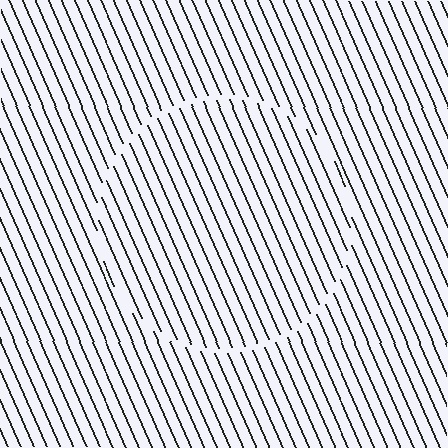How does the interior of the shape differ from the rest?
The interior of the shape contains the same grating, shifted by half a period — the contour is defined by the phase discontinuity where line-ends from the inner and outer gratings abut.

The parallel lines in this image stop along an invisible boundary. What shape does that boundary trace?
An illusory circle. The interior of the shape contains the same grating, shifted by half a period — the contour is defined by the phase discontinuity where line-ends from the inner and outer gratings abut.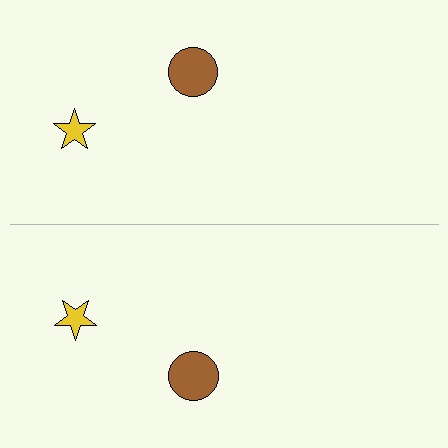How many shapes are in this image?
There are 4 shapes in this image.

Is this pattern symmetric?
Yes, this pattern has bilateral (reflection) symmetry.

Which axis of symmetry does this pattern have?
The pattern has a horizontal axis of symmetry running through the center of the image.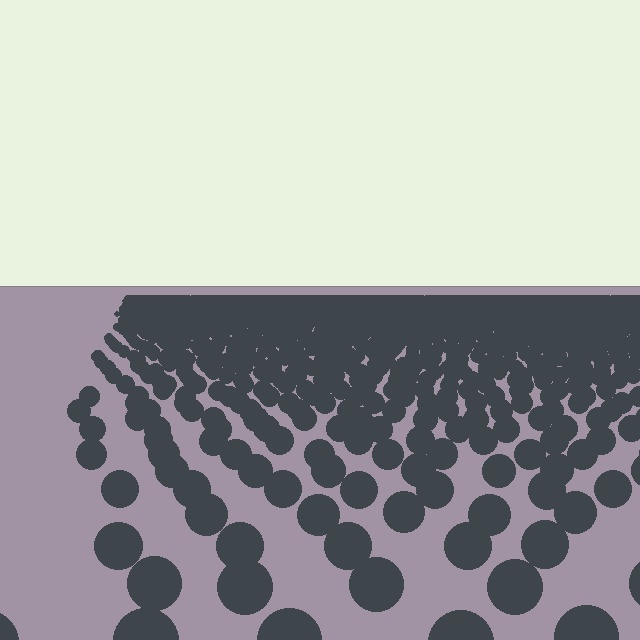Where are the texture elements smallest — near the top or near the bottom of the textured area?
Near the top.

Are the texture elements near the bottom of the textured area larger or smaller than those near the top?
Larger. Near the bottom, elements are closer to the viewer and appear at a bigger on-screen size.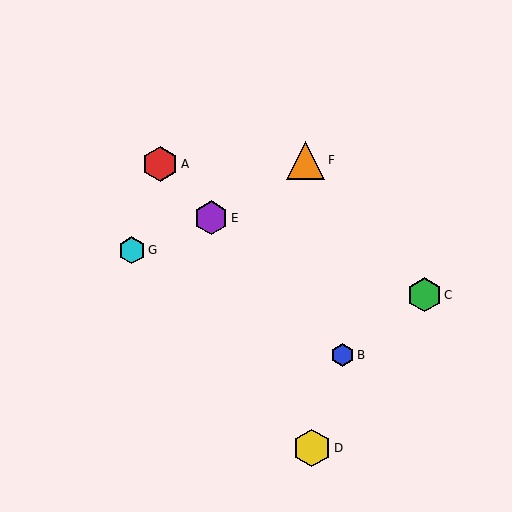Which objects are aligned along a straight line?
Objects A, B, E are aligned along a straight line.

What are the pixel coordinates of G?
Object G is at (132, 250).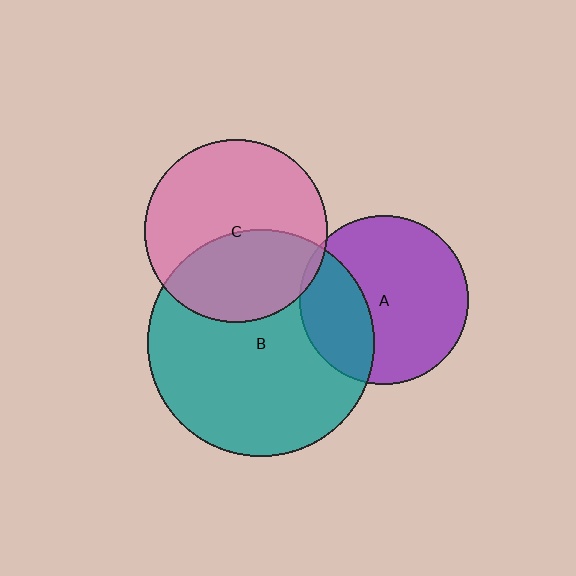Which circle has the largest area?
Circle B (teal).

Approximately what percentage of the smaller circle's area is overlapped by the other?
Approximately 5%.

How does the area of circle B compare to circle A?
Approximately 1.8 times.